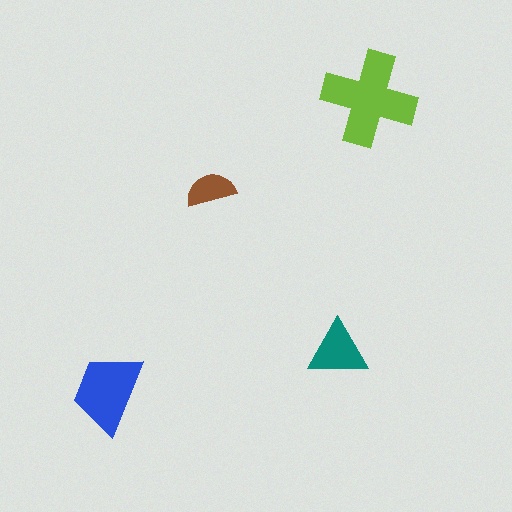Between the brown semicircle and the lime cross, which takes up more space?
The lime cross.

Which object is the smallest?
The brown semicircle.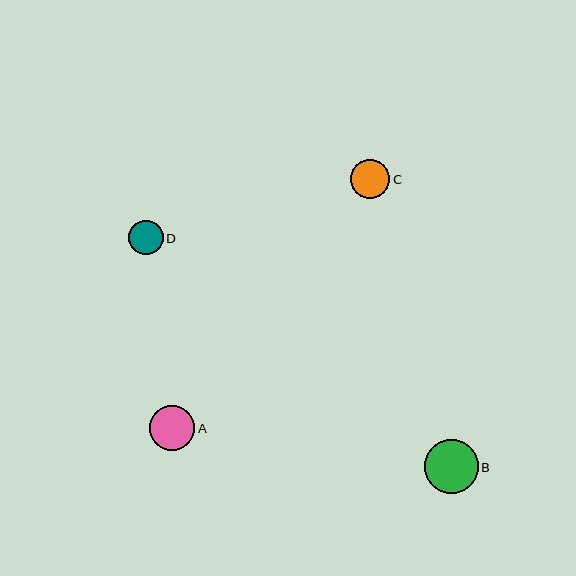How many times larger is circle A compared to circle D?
Circle A is approximately 1.3 times the size of circle D.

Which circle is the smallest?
Circle D is the smallest with a size of approximately 34 pixels.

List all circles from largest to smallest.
From largest to smallest: B, A, C, D.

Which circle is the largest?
Circle B is the largest with a size of approximately 54 pixels.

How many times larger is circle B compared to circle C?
Circle B is approximately 1.4 times the size of circle C.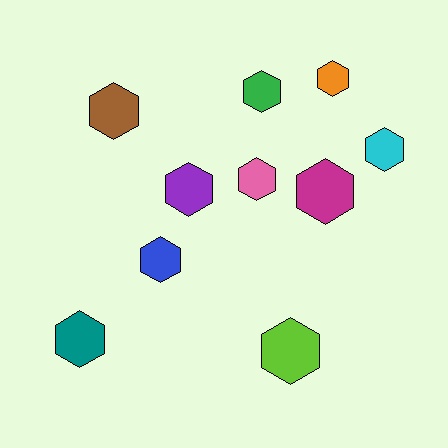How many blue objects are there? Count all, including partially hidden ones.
There is 1 blue object.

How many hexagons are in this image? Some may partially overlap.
There are 10 hexagons.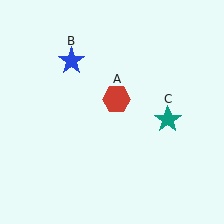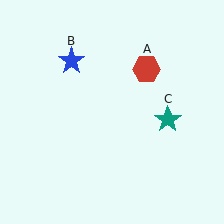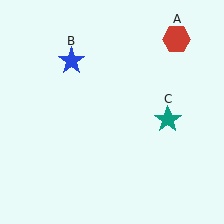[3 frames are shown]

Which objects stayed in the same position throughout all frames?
Blue star (object B) and teal star (object C) remained stationary.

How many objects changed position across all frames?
1 object changed position: red hexagon (object A).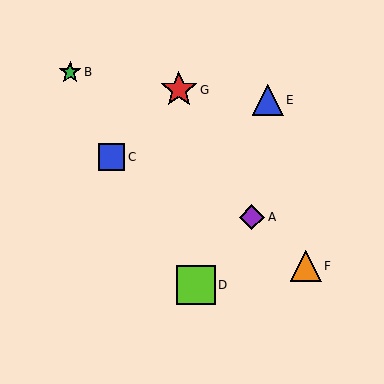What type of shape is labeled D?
Shape D is a lime square.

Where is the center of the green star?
The center of the green star is at (70, 72).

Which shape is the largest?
The lime square (labeled D) is the largest.